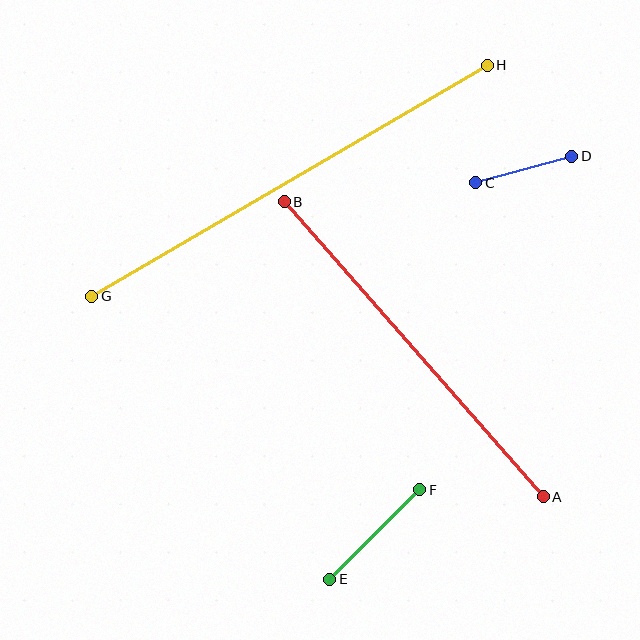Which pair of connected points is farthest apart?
Points G and H are farthest apart.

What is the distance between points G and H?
The distance is approximately 458 pixels.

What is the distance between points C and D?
The distance is approximately 100 pixels.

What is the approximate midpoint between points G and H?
The midpoint is at approximately (289, 181) pixels.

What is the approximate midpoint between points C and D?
The midpoint is at approximately (524, 169) pixels.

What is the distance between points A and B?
The distance is approximately 393 pixels.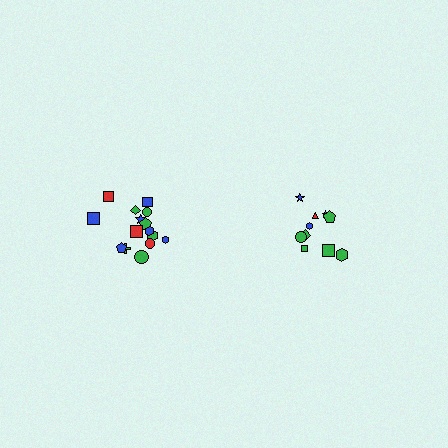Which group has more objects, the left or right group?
The left group.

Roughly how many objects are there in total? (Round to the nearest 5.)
Roughly 25 objects in total.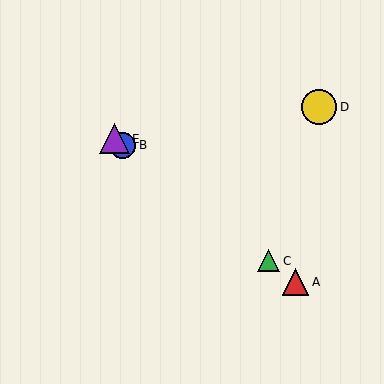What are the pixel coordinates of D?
Object D is at (319, 107).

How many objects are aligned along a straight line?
4 objects (A, B, C, E) are aligned along a straight line.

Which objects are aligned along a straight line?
Objects A, B, C, E are aligned along a straight line.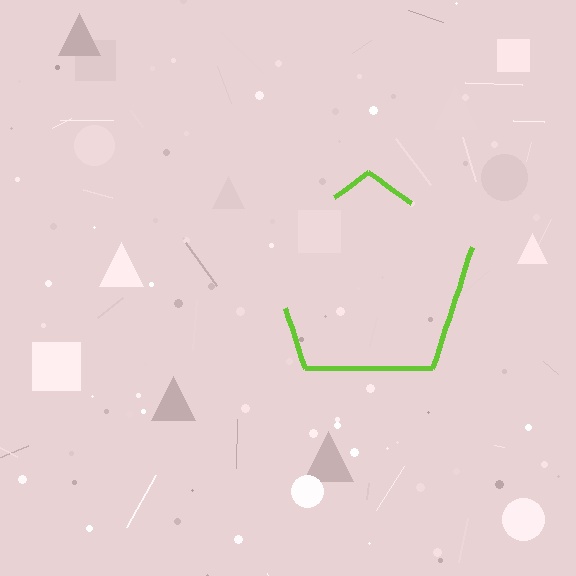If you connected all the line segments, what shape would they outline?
They would outline a pentagon.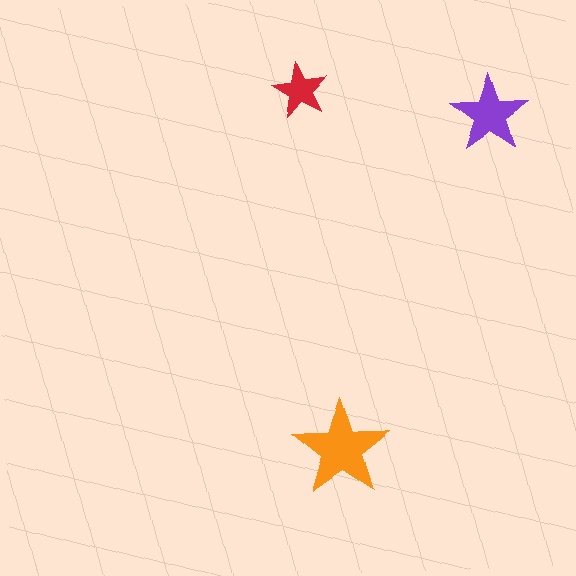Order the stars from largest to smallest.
the orange one, the purple one, the red one.